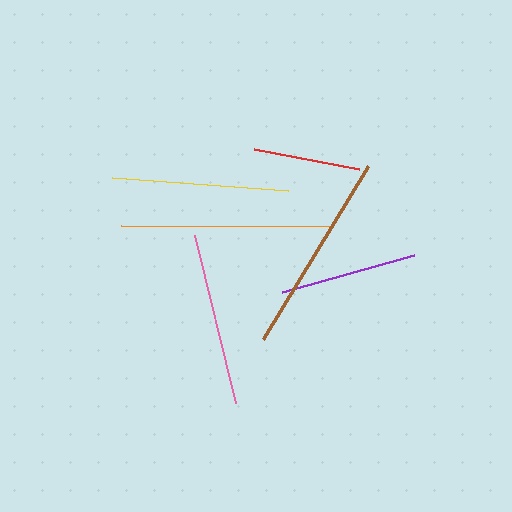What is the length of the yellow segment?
The yellow segment is approximately 176 pixels long.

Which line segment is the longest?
The orange line is the longest at approximately 210 pixels.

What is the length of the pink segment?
The pink segment is approximately 172 pixels long.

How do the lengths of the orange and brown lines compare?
The orange and brown lines are approximately the same length.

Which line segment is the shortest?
The red line is the shortest at approximately 106 pixels.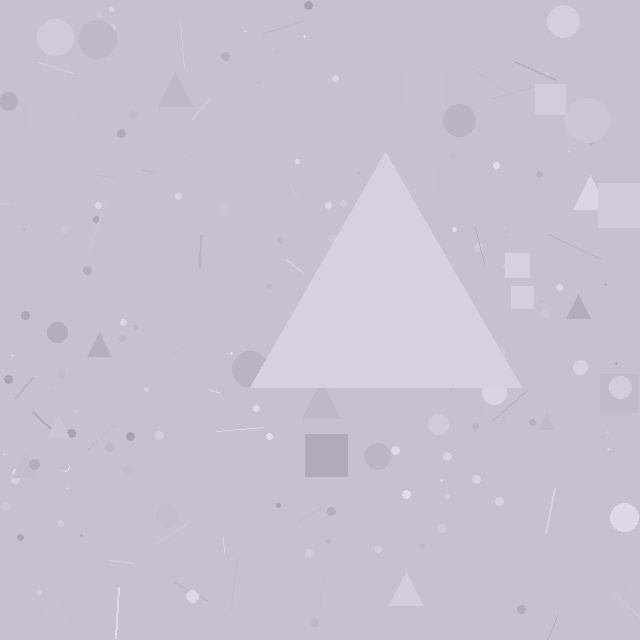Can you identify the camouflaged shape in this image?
The camouflaged shape is a triangle.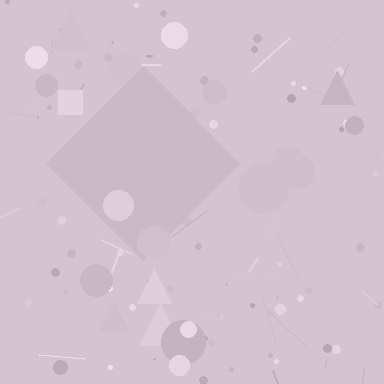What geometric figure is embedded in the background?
A diamond is embedded in the background.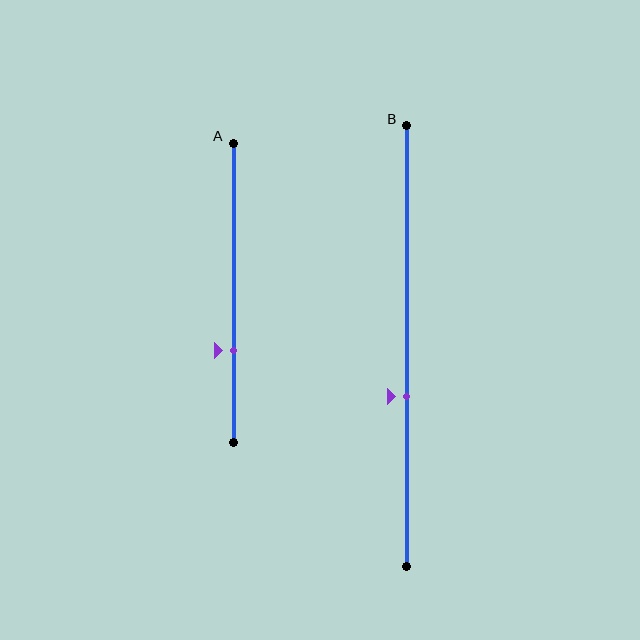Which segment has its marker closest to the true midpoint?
Segment B has its marker closest to the true midpoint.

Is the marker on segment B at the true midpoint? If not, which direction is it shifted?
No, the marker on segment B is shifted downward by about 11% of the segment length.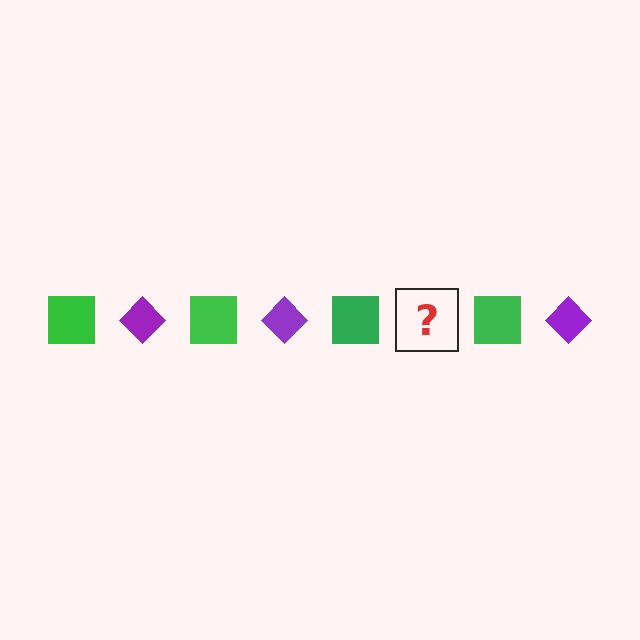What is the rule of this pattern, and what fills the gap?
The rule is that the pattern alternates between green square and purple diamond. The gap should be filled with a purple diamond.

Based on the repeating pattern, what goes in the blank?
The blank should be a purple diamond.